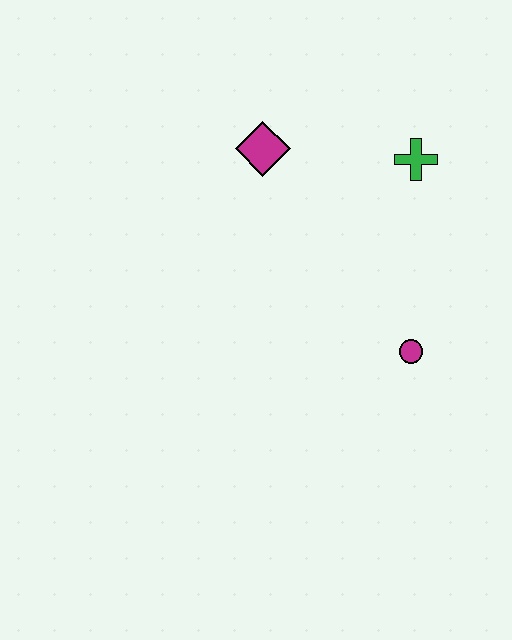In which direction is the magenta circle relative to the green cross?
The magenta circle is below the green cross.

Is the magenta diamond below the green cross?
No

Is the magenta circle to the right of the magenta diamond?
Yes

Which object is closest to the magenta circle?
The green cross is closest to the magenta circle.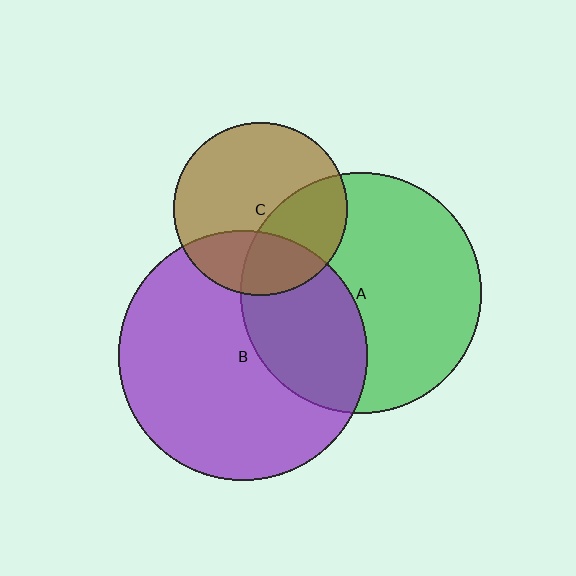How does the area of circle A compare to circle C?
Approximately 1.9 times.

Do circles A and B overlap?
Yes.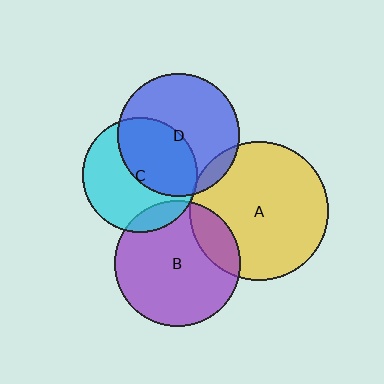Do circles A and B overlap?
Yes.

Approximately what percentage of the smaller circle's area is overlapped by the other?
Approximately 15%.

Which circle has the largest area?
Circle A (yellow).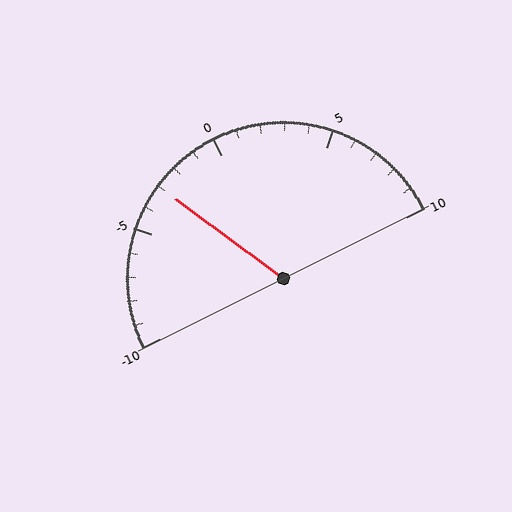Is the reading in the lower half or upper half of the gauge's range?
The reading is in the lower half of the range (-10 to 10).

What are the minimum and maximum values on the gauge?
The gauge ranges from -10 to 10.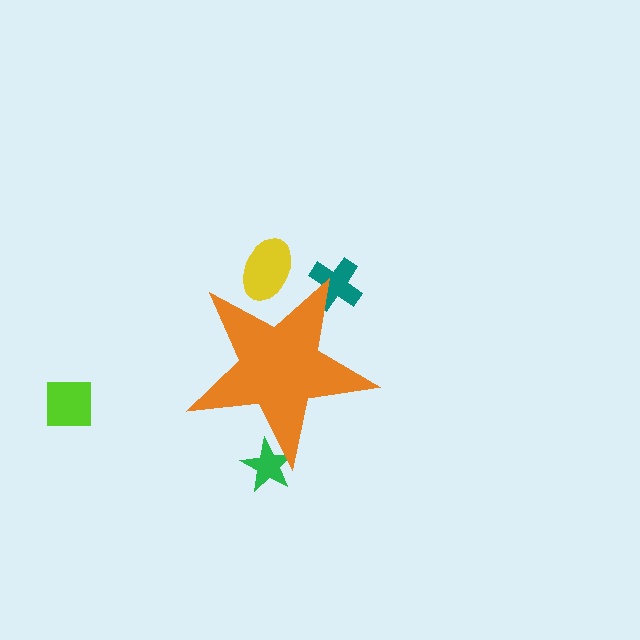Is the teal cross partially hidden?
Yes, the teal cross is partially hidden behind the orange star.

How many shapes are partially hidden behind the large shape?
3 shapes are partially hidden.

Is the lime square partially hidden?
No, the lime square is fully visible.